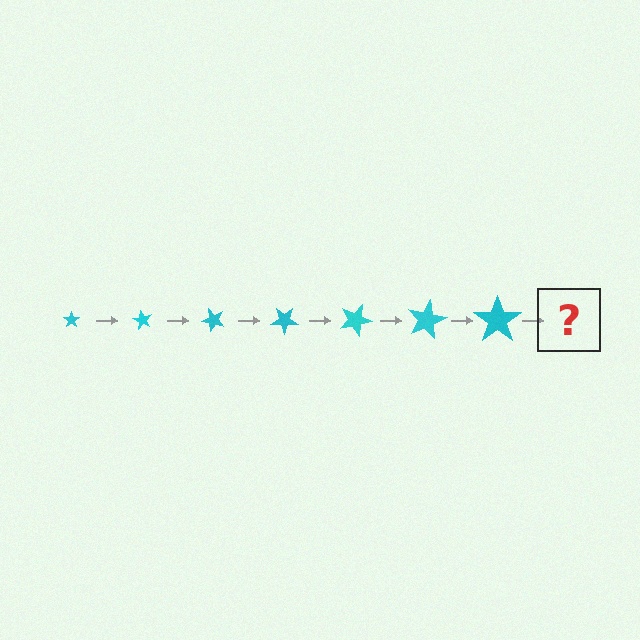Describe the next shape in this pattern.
It should be a star, larger than the previous one and rotated 420 degrees from the start.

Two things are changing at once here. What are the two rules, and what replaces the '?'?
The two rules are that the star grows larger each step and it rotates 60 degrees each step. The '?' should be a star, larger than the previous one and rotated 420 degrees from the start.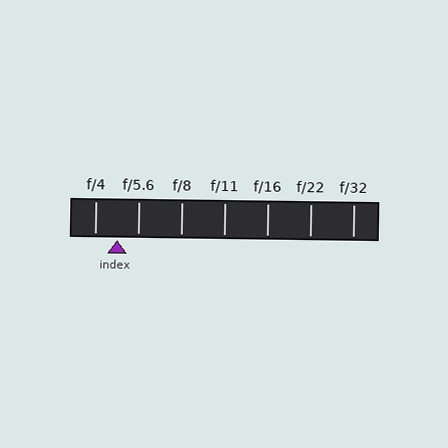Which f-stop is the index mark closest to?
The index mark is closest to f/5.6.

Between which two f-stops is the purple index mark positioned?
The index mark is between f/4 and f/5.6.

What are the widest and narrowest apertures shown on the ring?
The widest aperture shown is f/4 and the narrowest is f/32.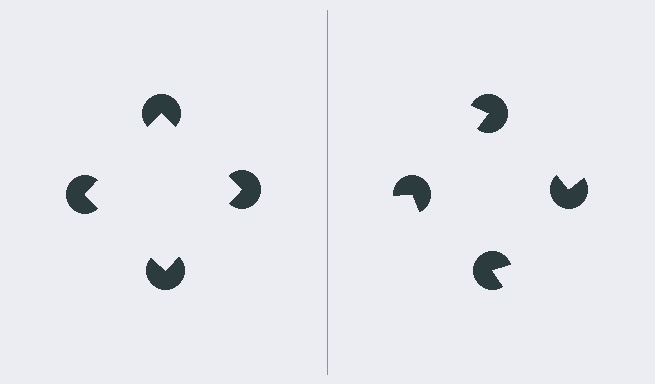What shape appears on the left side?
An illusory square.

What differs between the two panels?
The pac-man discs are positioned identically on both sides; only the wedge orientations differ. On the left they align to a square; on the right they are misaligned.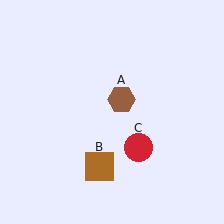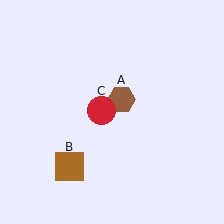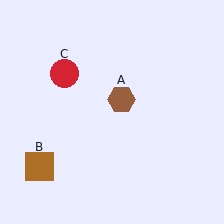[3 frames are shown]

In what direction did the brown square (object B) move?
The brown square (object B) moved left.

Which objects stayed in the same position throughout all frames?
Brown hexagon (object A) remained stationary.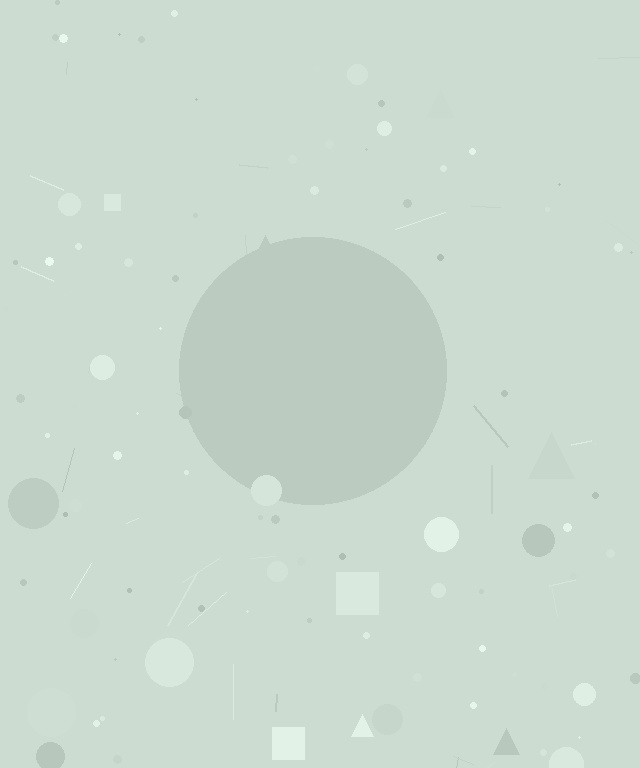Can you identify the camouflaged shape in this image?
The camouflaged shape is a circle.